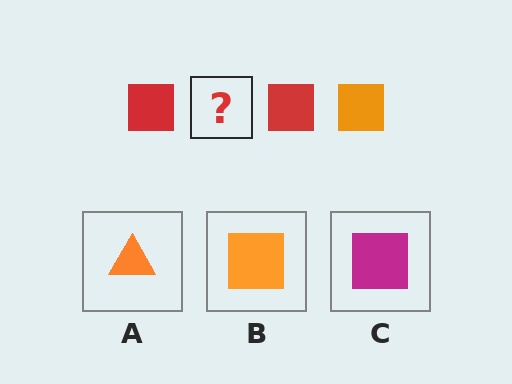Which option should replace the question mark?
Option B.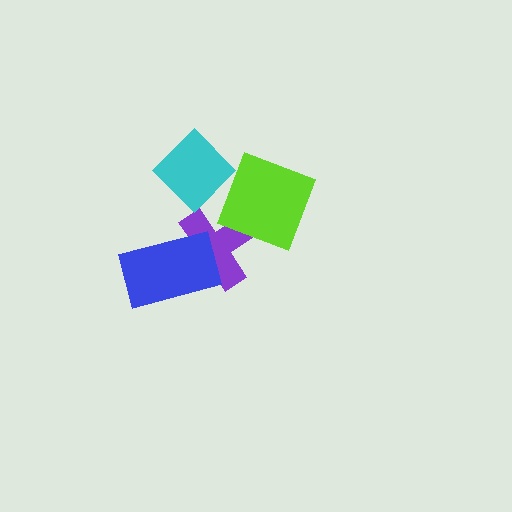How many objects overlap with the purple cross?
1 object overlaps with the purple cross.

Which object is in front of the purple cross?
The blue rectangle is in front of the purple cross.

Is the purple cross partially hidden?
Yes, it is partially covered by another shape.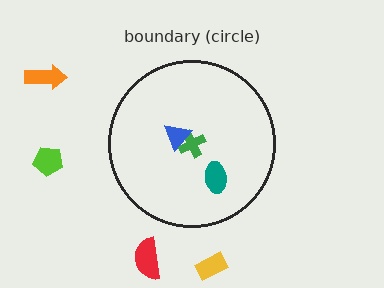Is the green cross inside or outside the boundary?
Inside.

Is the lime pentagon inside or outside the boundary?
Outside.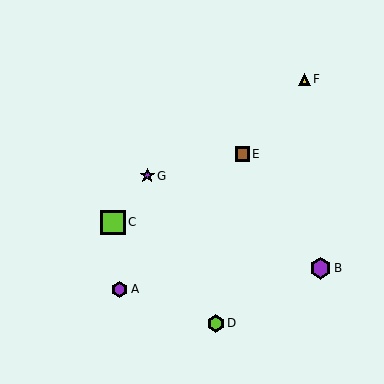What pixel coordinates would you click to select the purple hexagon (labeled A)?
Click at (120, 289) to select the purple hexagon A.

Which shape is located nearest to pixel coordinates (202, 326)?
The lime hexagon (labeled D) at (216, 323) is nearest to that location.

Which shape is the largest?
The lime square (labeled C) is the largest.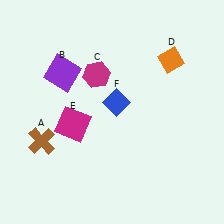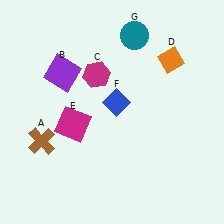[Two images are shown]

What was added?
A teal circle (G) was added in Image 2.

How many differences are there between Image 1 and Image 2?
There is 1 difference between the two images.